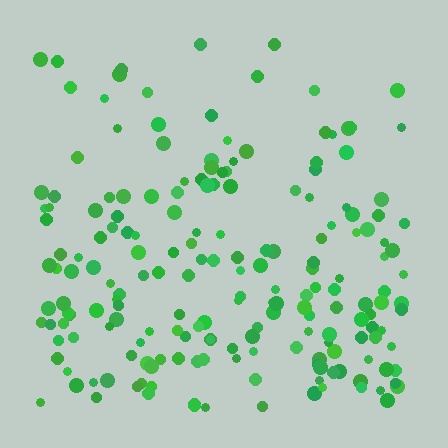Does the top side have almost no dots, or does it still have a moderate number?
Still a moderate number, just noticeably fewer than the bottom.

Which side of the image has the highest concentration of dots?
The bottom.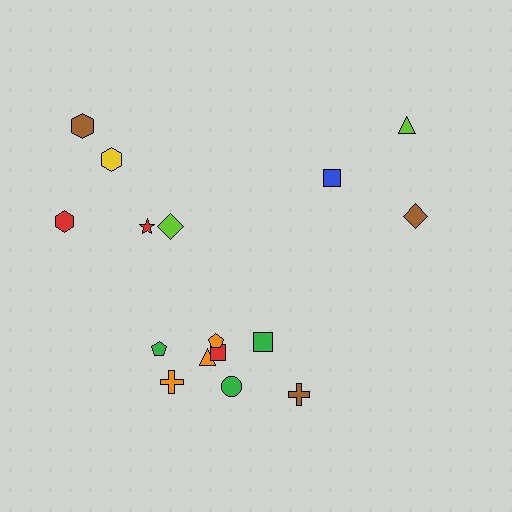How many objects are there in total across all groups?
There are 16 objects.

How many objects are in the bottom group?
There are 8 objects.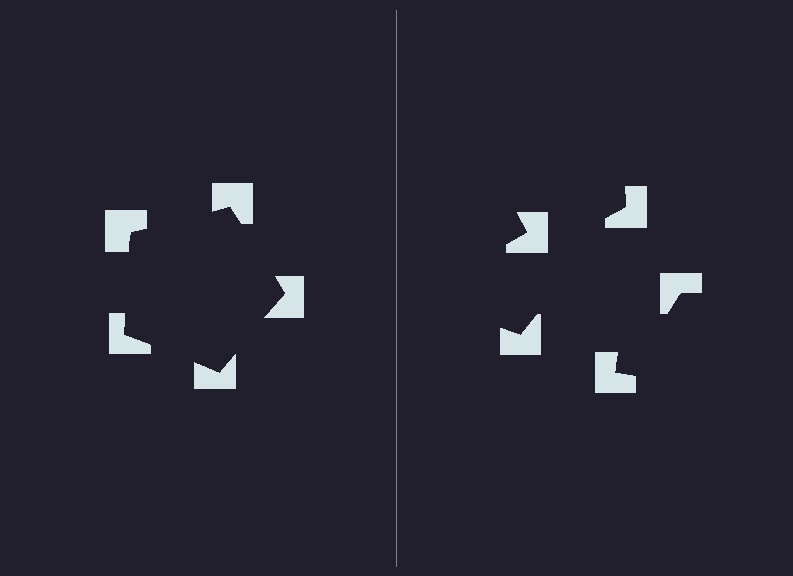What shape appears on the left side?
An illusory pentagon.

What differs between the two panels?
The notched squares are positioned identically on both sides; only the wedge orientations differ. On the left they align to a pentagon; on the right they are misaligned.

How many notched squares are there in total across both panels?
10 — 5 on each side.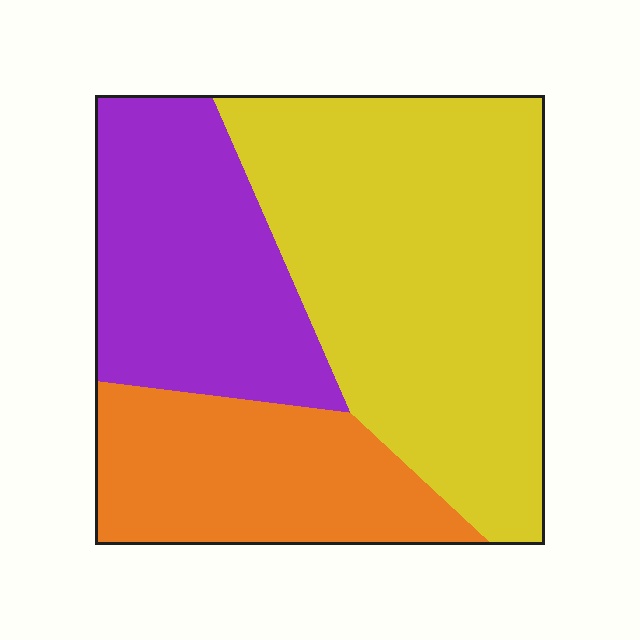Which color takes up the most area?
Yellow, at roughly 50%.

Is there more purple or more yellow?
Yellow.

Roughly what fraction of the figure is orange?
Orange covers roughly 25% of the figure.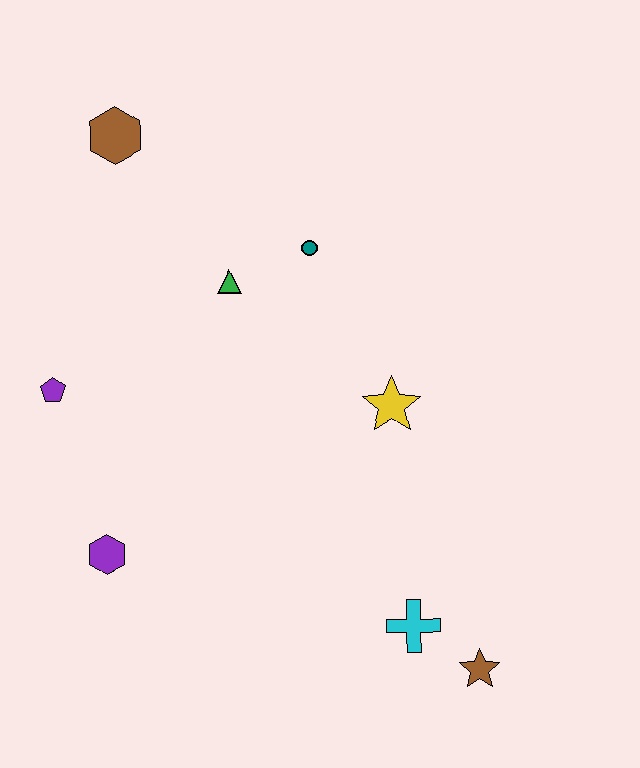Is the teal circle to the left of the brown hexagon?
No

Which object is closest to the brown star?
The cyan cross is closest to the brown star.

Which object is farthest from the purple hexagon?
The brown hexagon is farthest from the purple hexagon.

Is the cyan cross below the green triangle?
Yes